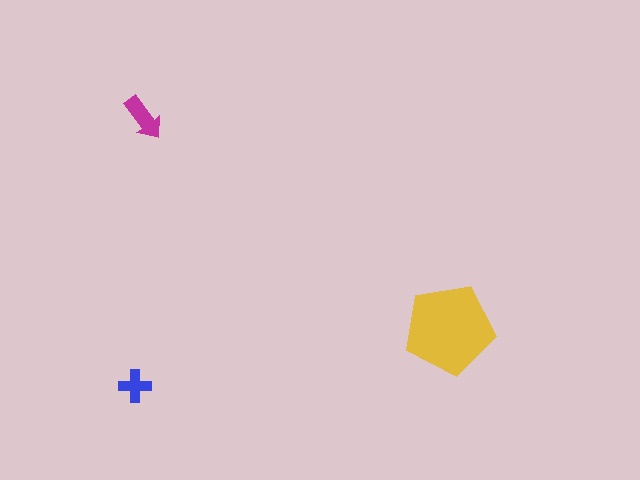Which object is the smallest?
The blue cross.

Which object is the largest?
The yellow pentagon.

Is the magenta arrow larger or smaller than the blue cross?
Larger.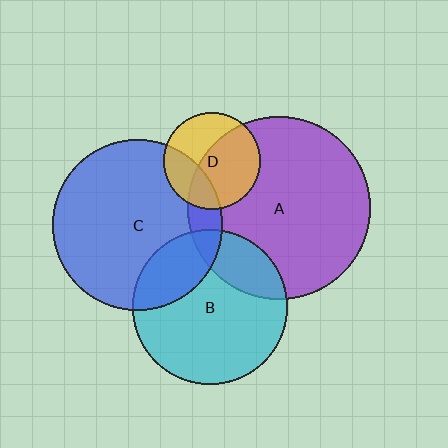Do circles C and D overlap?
Yes.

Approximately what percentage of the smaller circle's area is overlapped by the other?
Approximately 30%.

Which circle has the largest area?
Circle A (purple).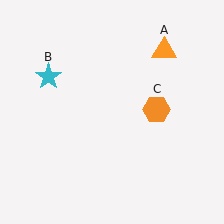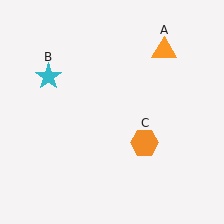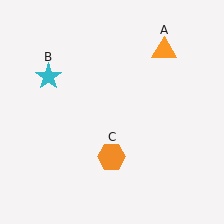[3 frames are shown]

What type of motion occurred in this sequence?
The orange hexagon (object C) rotated clockwise around the center of the scene.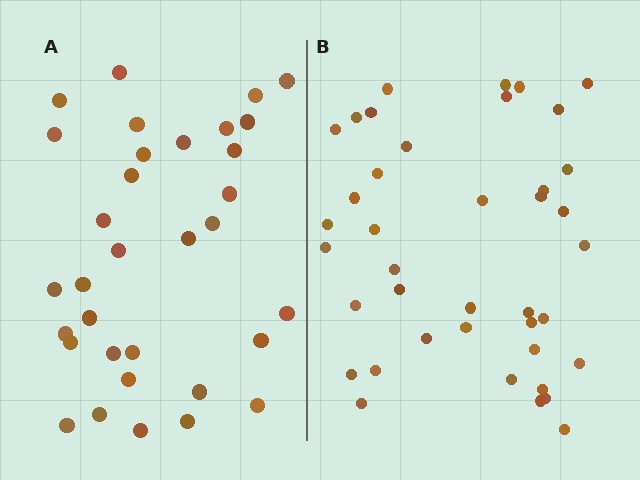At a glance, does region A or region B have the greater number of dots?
Region B (the right region) has more dots.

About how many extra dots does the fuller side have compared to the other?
Region B has roughly 8 or so more dots than region A.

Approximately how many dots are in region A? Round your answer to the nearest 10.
About 30 dots. (The exact count is 33, which rounds to 30.)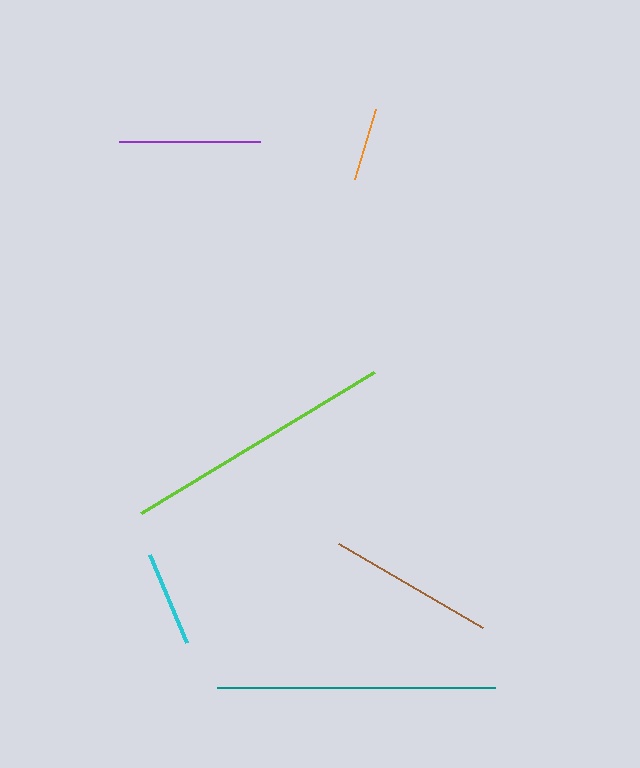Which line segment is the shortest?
The orange line is the shortest at approximately 73 pixels.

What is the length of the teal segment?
The teal segment is approximately 278 pixels long.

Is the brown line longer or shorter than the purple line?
The brown line is longer than the purple line.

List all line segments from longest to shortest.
From longest to shortest: teal, lime, brown, purple, cyan, orange.